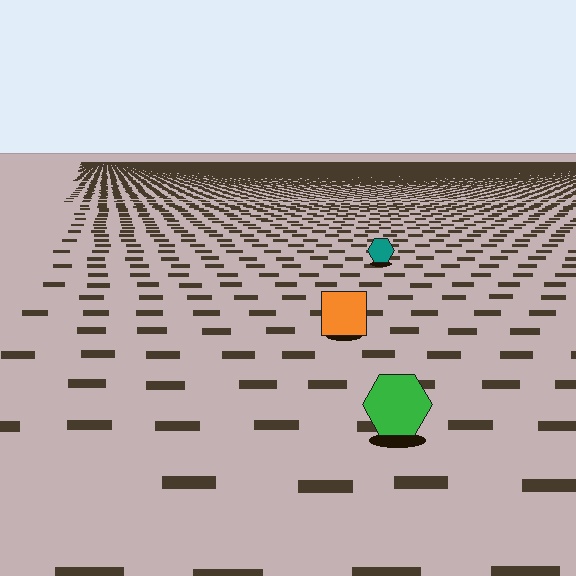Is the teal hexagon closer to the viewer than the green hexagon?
No. The green hexagon is closer — you can tell from the texture gradient: the ground texture is coarser near it.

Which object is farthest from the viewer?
The teal hexagon is farthest from the viewer. It appears smaller and the ground texture around it is denser.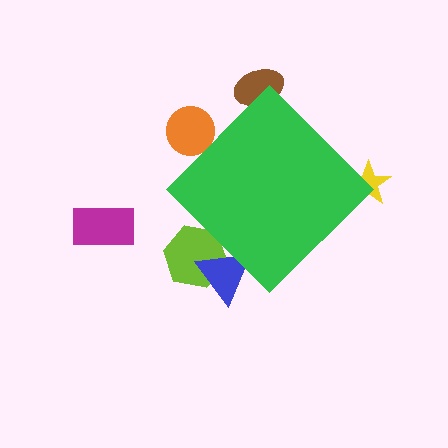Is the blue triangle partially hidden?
Yes, the blue triangle is partially hidden behind the green diamond.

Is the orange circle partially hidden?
Yes, the orange circle is partially hidden behind the green diamond.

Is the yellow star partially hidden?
Yes, the yellow star is partially hidden behind the green diamond.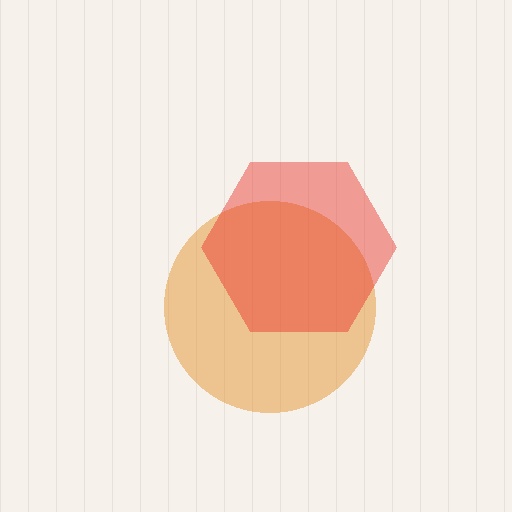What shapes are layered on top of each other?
The layered shapes are: an orange circle, a red hexagon.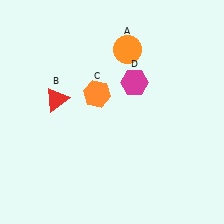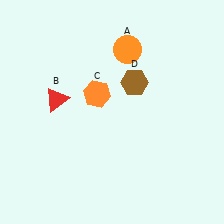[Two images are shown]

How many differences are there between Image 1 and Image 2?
There is 1 difference between the two images.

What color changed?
The hexagon (D) changed from magenta in Image 1 to brown in Image 2.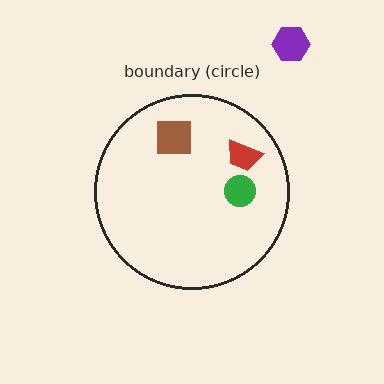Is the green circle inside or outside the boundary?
Inside.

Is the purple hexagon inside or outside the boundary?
Outside.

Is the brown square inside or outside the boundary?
Inside.